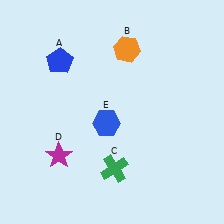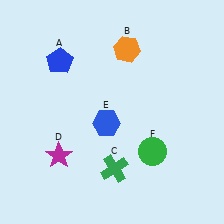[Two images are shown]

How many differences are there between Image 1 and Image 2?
There is 1 difference between the two images.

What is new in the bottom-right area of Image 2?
A green circle (F) was added in the bottom-right area of Image 2.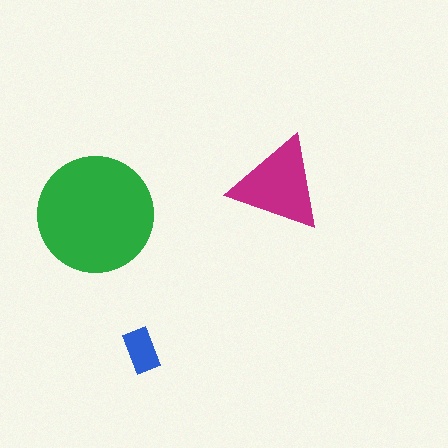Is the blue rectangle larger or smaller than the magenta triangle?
Smaller.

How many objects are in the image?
There are 3 objects in the image.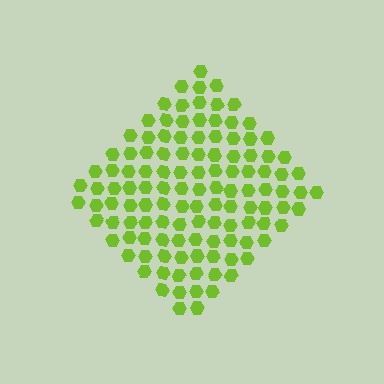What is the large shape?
The large shape is a diamond.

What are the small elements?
The small elements are hexagons.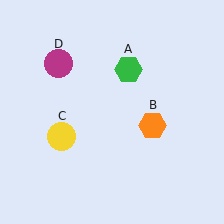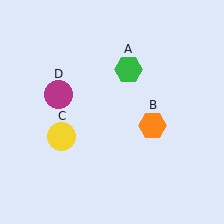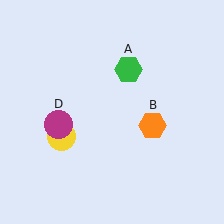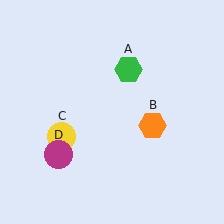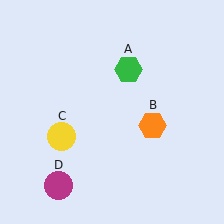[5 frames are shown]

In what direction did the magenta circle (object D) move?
The magenta circle (object D) moved down.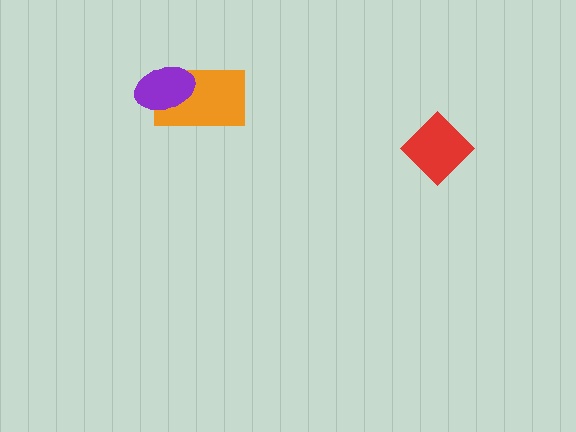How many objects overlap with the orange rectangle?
1 object overlaps with the orange rectangle.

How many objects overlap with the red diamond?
0 objects overlap with the red diamond.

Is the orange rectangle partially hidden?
Yes, it is partially covered by another shape.